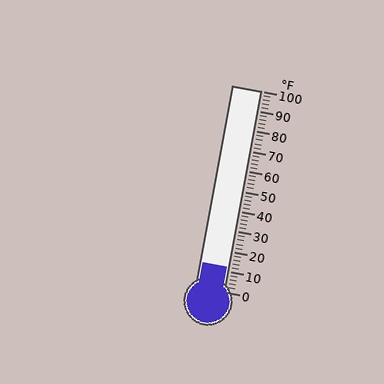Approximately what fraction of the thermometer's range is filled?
The thermometer is filled to approximately 10% of its range.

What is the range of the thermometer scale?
The thermometer scale ranges from 0°F to 100°F.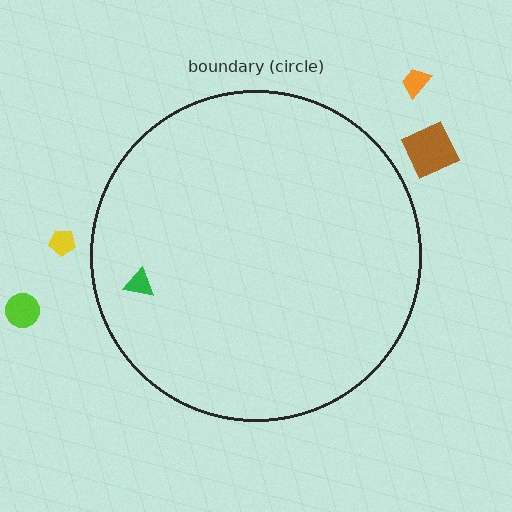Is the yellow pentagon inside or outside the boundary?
Outside.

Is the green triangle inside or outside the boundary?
Inside.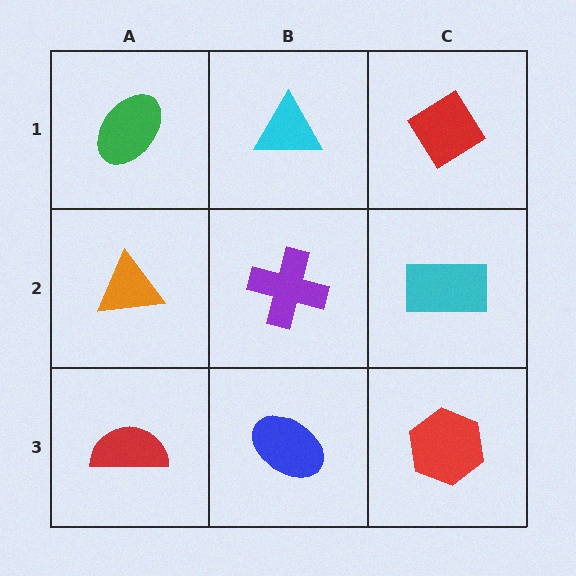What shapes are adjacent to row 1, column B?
A purple cross (row 2, column B), a green ellipse (row 1, column A), a red diamond (row 1, column C).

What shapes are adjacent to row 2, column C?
A red diamond (row 1, column C), a red hexagon (row 3, column C), a purple cross (row 2, column B).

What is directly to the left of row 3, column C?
A blue ellipse.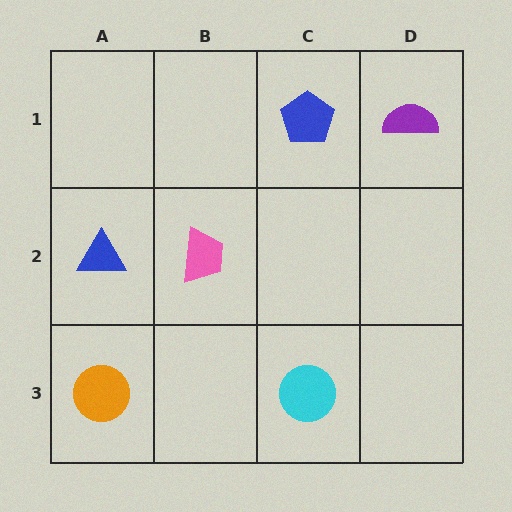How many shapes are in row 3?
2 shapes.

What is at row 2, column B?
A pink trapezoid.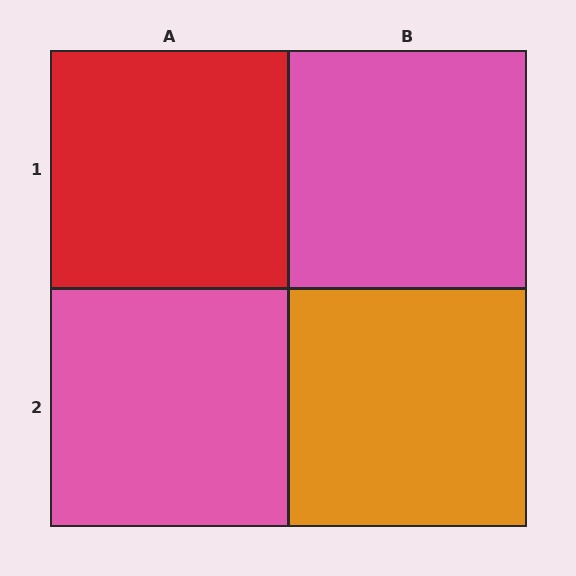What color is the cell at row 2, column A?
Pink.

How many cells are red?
1 cell is red.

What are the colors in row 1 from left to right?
Red, pink.